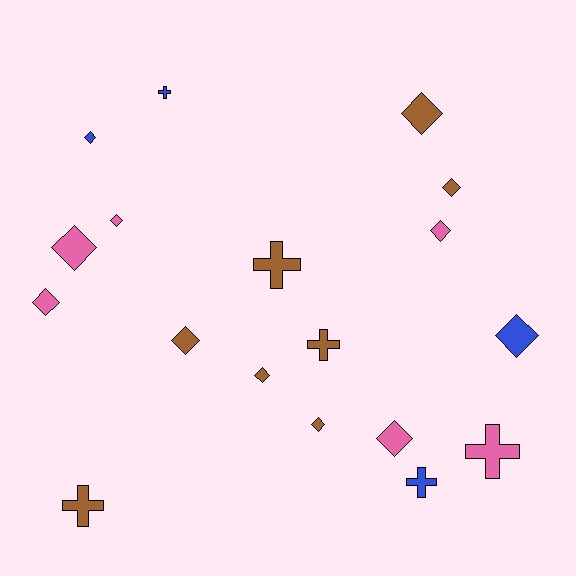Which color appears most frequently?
Brown, with 8 objects.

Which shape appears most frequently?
Diamond, with 12 objects.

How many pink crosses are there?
There is 1 pink cross.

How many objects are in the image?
There are 18 objects.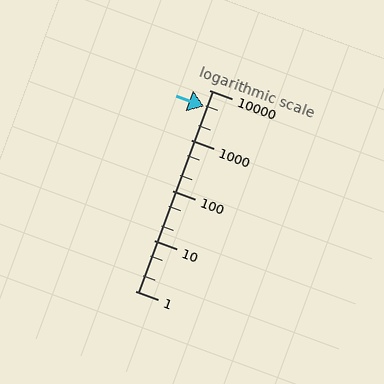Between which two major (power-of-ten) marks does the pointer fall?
The pointer is between 1000 and 10000.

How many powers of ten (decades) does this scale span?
The scale spans 4 decades, from 1 to 10000.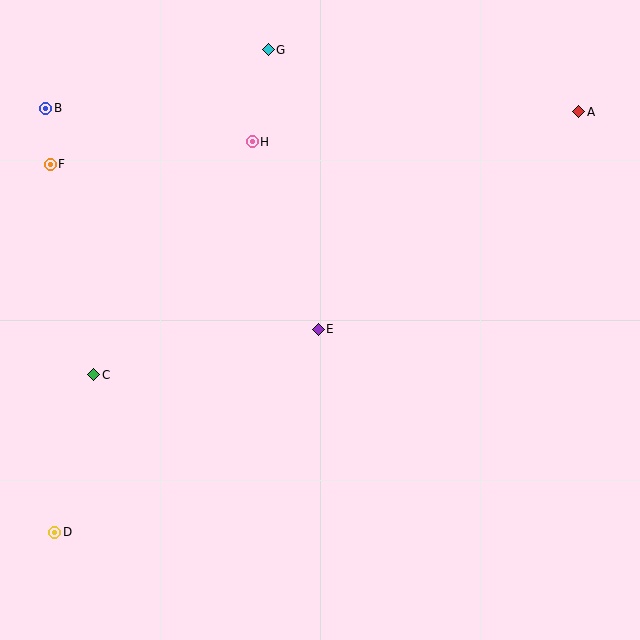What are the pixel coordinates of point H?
Point H is at (252, 142).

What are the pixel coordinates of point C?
Point C is at (94, 375).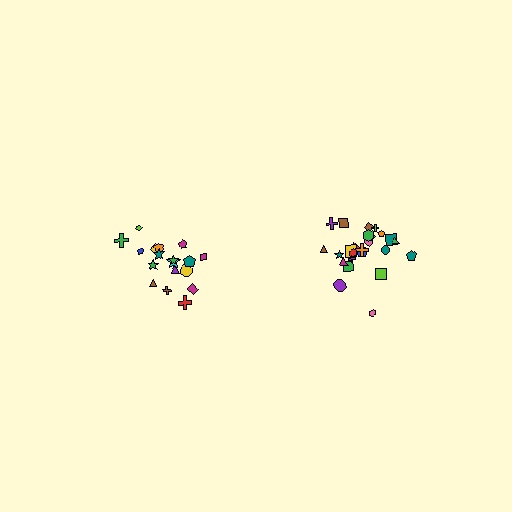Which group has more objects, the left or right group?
The right group.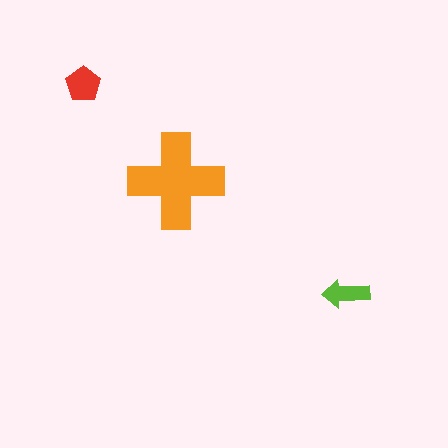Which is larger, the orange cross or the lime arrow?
The orange cross.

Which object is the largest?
The orange cross.